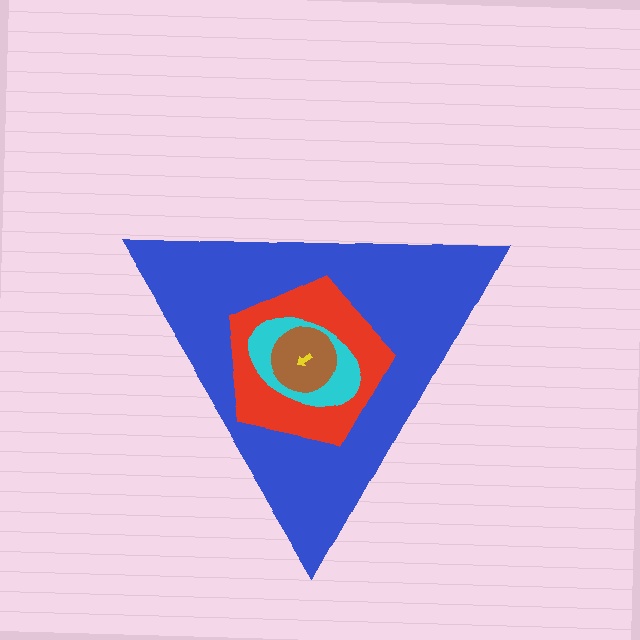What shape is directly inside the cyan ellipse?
The brown circle.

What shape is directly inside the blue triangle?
The red pentagon.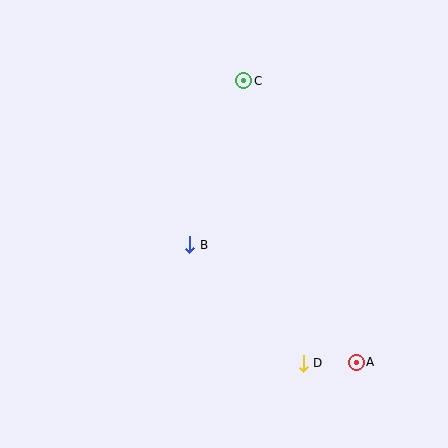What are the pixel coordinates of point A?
Point A is at (356, 362).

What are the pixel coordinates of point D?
Point D is at (303, 364).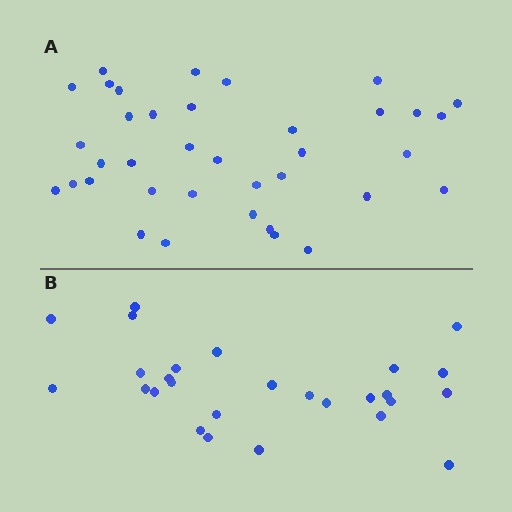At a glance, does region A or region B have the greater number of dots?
Region A (the top region) has more dots.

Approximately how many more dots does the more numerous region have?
Region A has roughly 10 or so more dots than region B.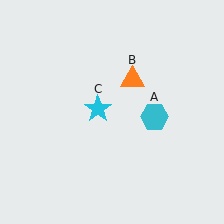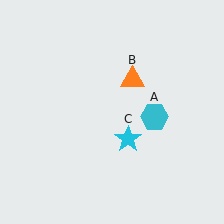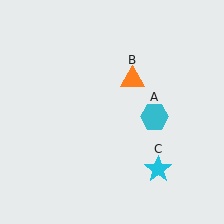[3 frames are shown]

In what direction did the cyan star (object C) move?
The cyan star (object C) moved down and to the right.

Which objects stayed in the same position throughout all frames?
Cyan hexagon (object A) and orange triangle (object B) remained stationary.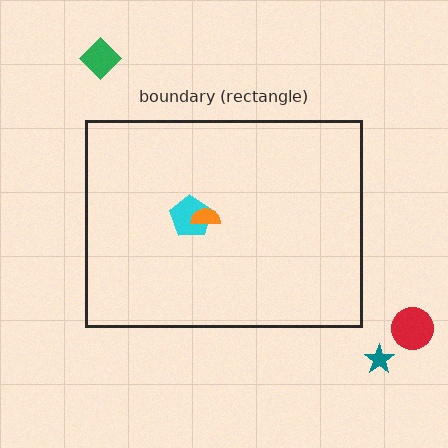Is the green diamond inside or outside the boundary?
Outside.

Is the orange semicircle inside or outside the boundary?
Inside.